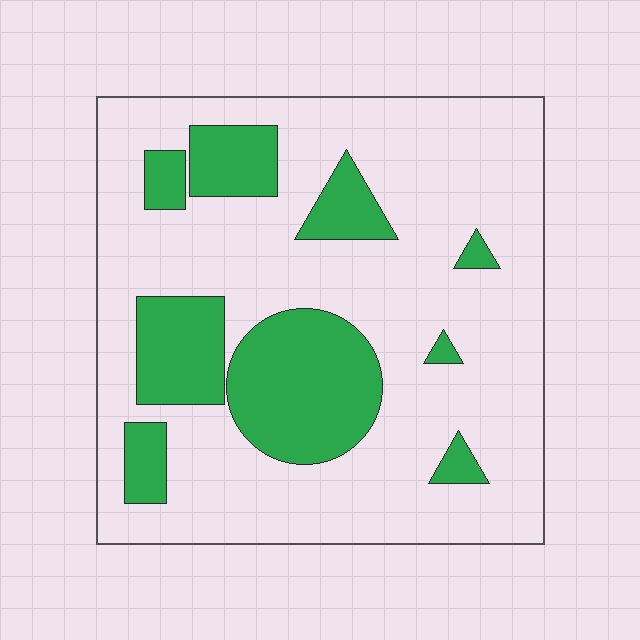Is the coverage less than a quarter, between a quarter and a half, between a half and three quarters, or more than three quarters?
Less than a quarter.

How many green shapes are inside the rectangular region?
9.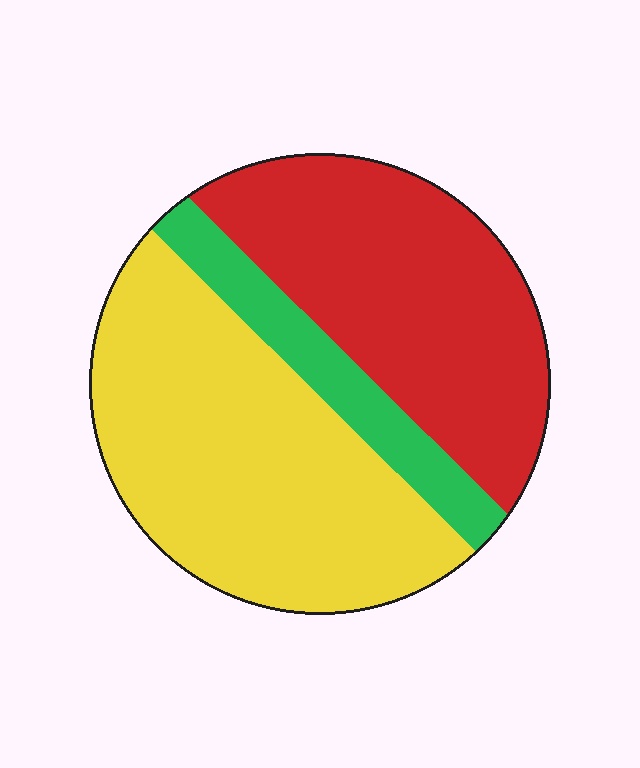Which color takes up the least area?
Green, at roughly 15%.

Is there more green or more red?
Red.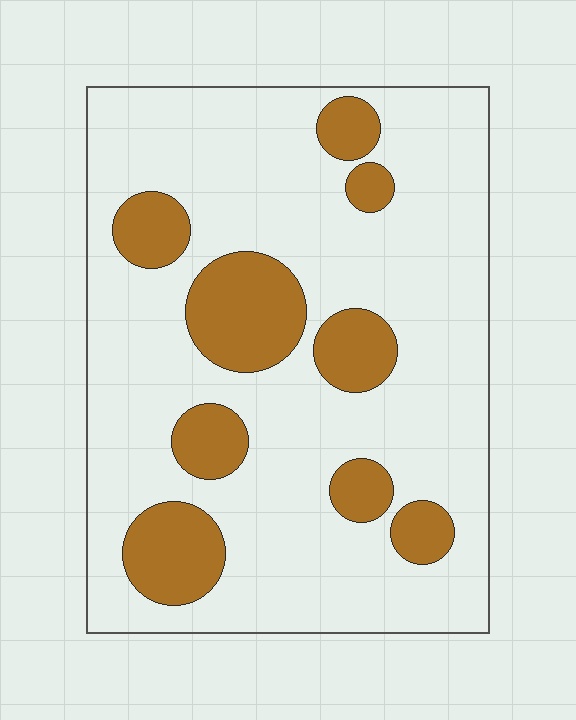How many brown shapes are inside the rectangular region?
9.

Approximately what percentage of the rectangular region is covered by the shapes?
Approximately 20%.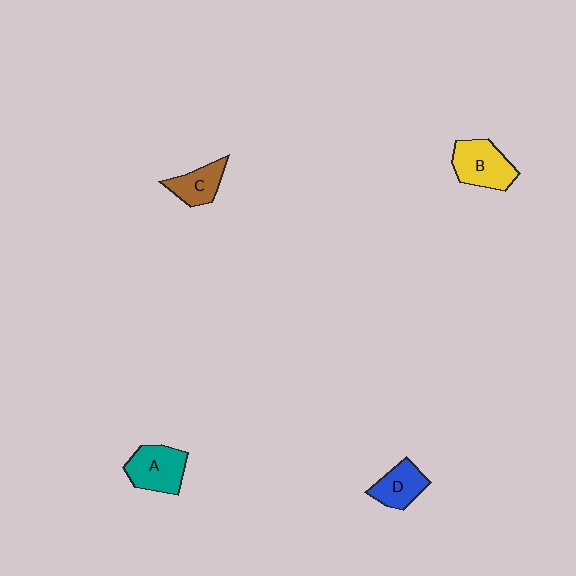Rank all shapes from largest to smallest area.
From largest to smallest: B (yellow), A (teal), D (blue), C (brown).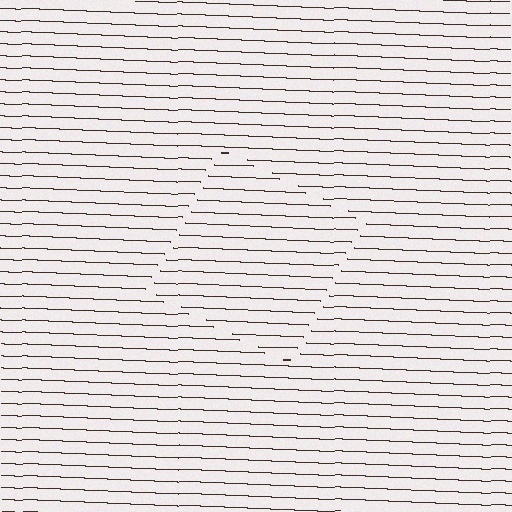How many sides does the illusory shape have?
4 sides — the line-ends trace a square.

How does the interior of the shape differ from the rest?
The interior of the shape contains the same grating, shifted by half a period — the contour is defined by the phase discontinuity where line-ends from the inner and outer gratings abut.